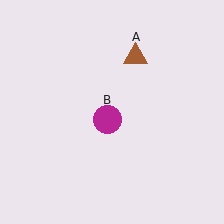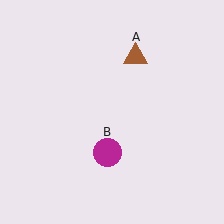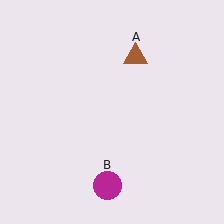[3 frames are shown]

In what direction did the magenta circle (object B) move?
The magenta circle (object B) moved down.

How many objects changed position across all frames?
1 object changed position: magenta circle (object B).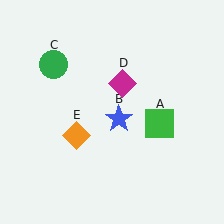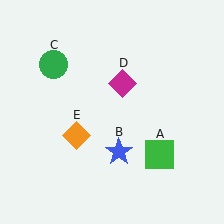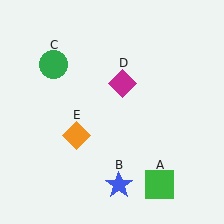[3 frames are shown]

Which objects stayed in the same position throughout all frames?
Green circle (object C) and magenta diamond (object D) and orange diamond (object E) remained stationary.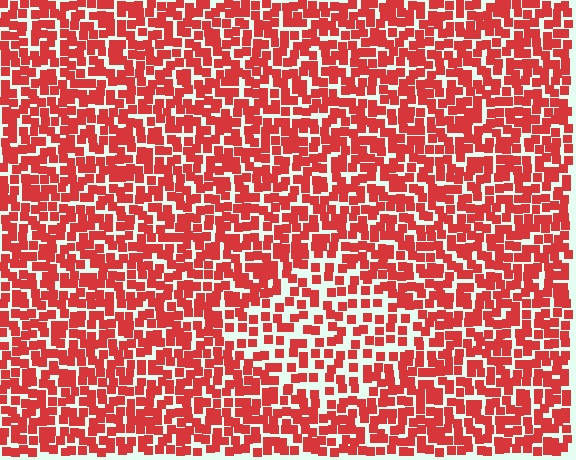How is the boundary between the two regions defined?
The boundary is defined by a change in element density (approximately 1.6x ratio). All elements are the same color, size, and shape.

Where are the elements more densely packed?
The elements are more densely packed outside the diamond boundary.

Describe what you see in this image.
The image contains small red elements arranged at two different densities. A diamond-shaped region is visible where the elements are less densely packed than the surrounding area.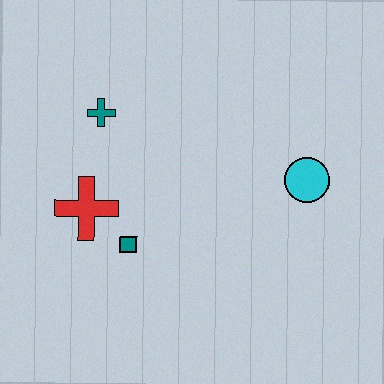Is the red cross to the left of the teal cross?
Yes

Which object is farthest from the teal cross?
The cyan circle is farthest from the teal cross.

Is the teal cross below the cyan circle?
No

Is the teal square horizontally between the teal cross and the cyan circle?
Yes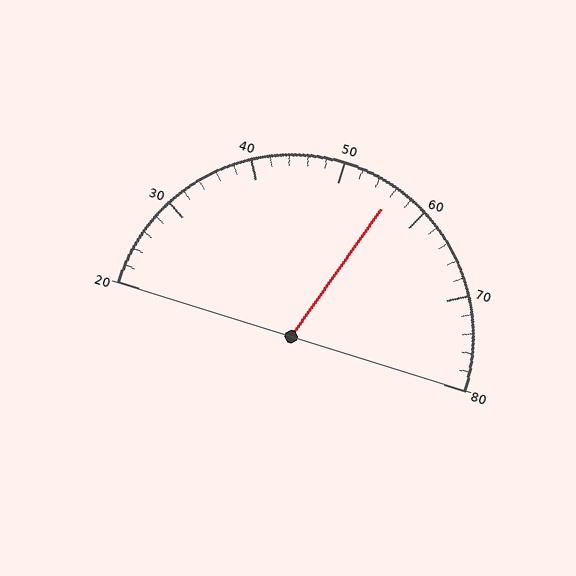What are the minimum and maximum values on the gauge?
The gauge ranges from 20 to 80.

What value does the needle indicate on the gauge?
The needle indicates approximately 56.